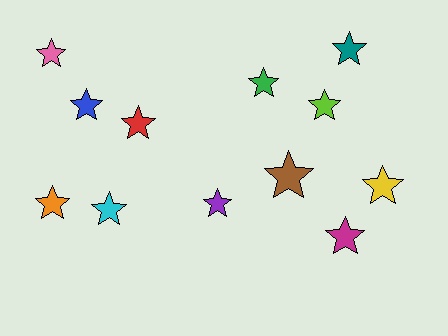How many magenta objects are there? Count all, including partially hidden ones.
There is 1 magenta object.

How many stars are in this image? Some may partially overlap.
There are 12 stars.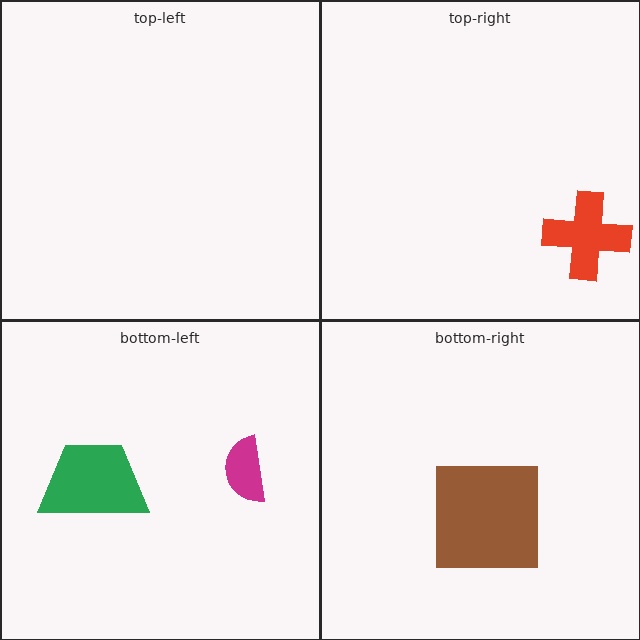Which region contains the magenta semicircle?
The bottom-left region.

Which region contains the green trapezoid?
The bottom-left region.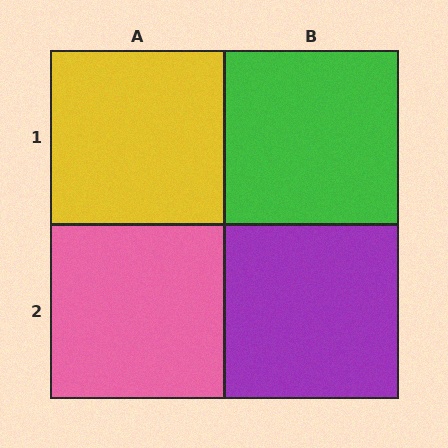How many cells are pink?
1 cell is pink.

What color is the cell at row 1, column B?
Green.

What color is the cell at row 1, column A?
Yellow.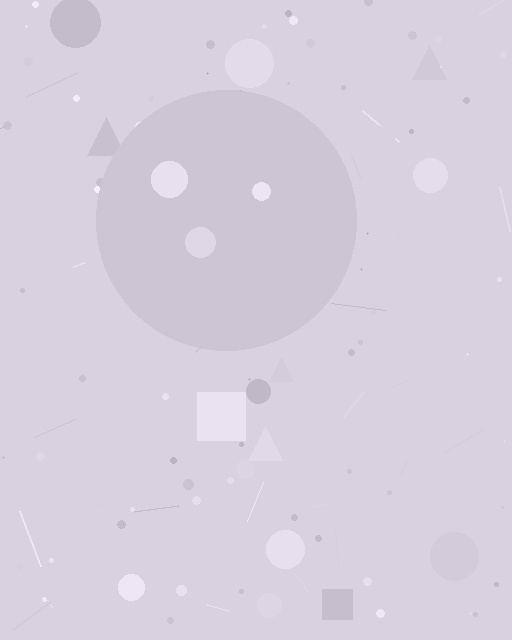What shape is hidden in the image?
A circle is hidden in the image.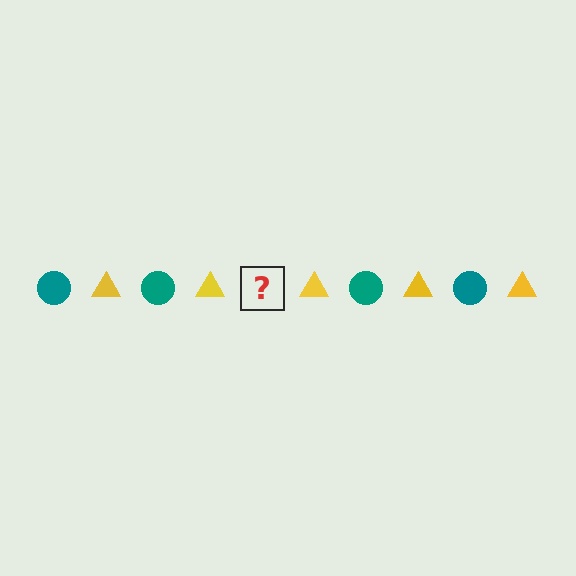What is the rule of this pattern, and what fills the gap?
The rule is that the pattern alternates between teal circle and yellow triangle. The gap should be filled with a teal circle.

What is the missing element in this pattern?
The missing element is a teal circle.